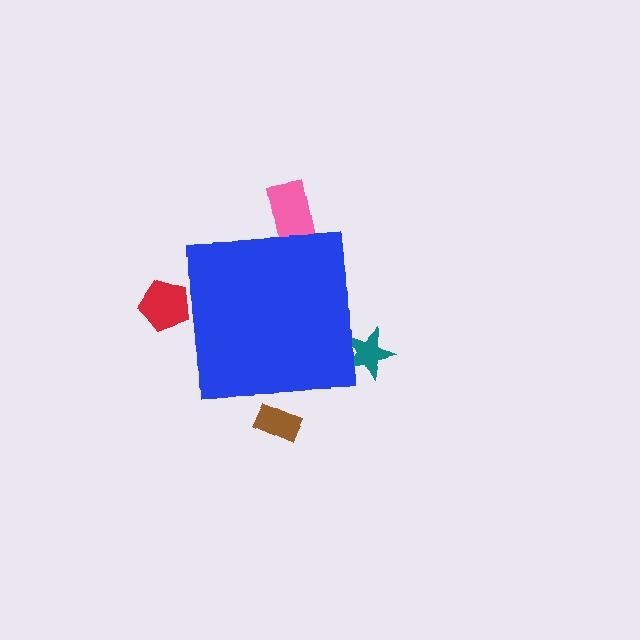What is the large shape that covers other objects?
A blue square.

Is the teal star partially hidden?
Yes, the teal star is partially hidden behind the blue square.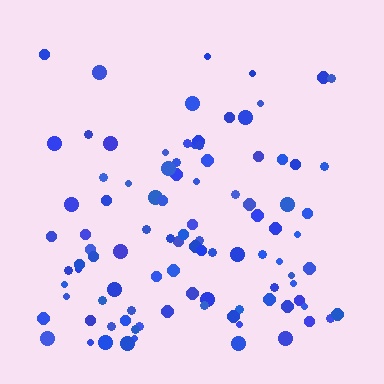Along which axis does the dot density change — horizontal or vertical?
Vertical.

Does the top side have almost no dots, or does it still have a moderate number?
Still a moderate number, just noticeably fewer than the bottom.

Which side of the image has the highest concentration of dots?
The bottom.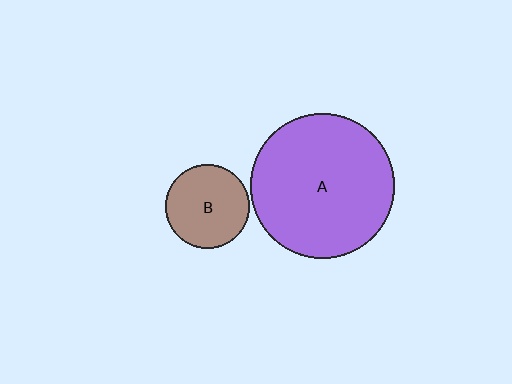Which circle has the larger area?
Circle A (purple).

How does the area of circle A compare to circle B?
Approximately 3.0 times.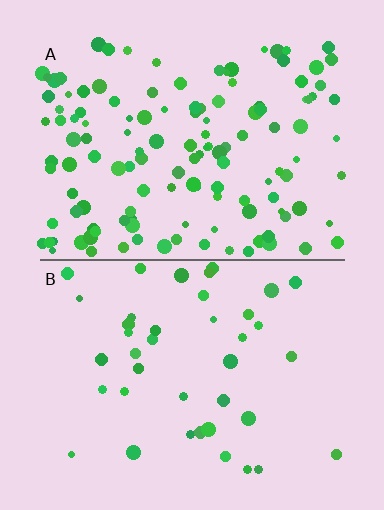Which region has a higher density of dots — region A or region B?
A (the top).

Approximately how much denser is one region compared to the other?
Approximately 3.3× — region A over region B.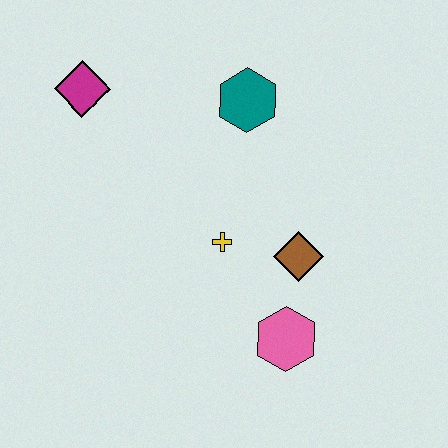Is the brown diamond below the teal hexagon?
Yes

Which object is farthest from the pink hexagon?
The magenta diamond is farthest from the pink hexagon.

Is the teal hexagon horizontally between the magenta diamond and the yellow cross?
No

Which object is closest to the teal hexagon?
The yellow cross is closest to the teal hexagon.